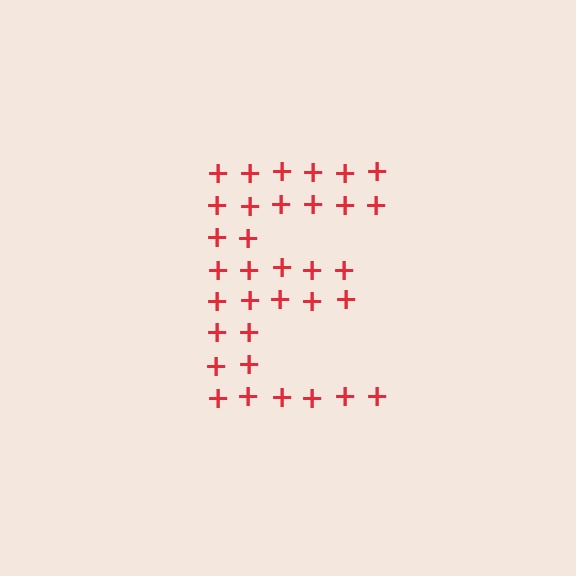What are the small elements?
The small elements are plus signs.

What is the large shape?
The large shape is the letter E.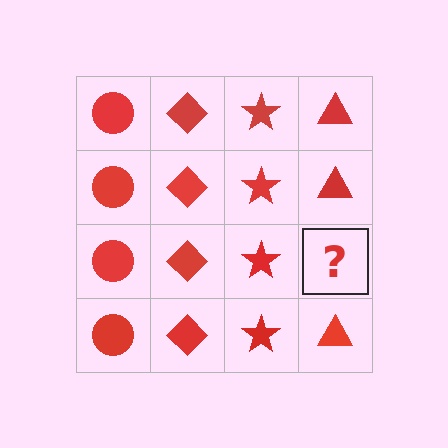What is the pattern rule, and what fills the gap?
The rule is that each column has a consistent shape. The gap should be filled with a red triangle.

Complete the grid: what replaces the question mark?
The question mark should be replaced with a red triangle.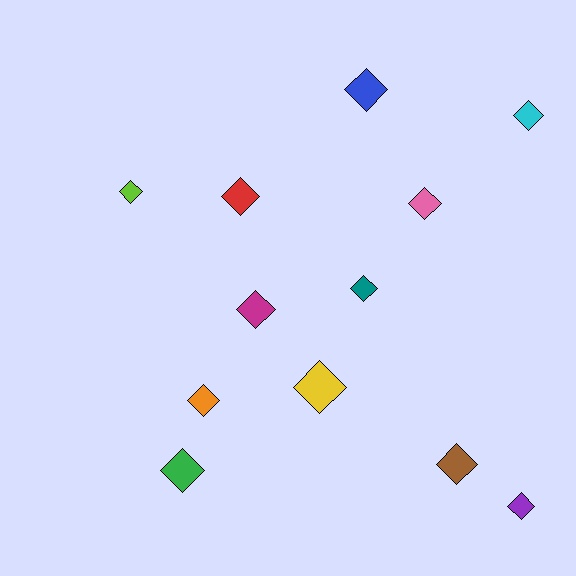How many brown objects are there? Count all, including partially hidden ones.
There is 1 brown object.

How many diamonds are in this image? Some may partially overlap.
There are 12 diamonds.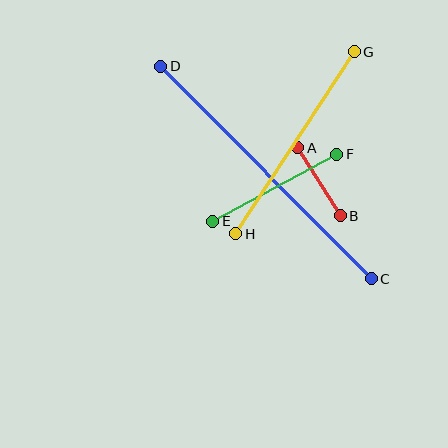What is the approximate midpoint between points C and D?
The midpoint is at approximately (266, 173) pixels.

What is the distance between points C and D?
The distance is approximately 299 pixels.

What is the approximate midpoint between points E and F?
The midpoint is at approximately (275, 188) pixels.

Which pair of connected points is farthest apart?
Points C and D are farthest apart.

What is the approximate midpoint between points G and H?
The midpoint is at approximately (295, 143) pixels.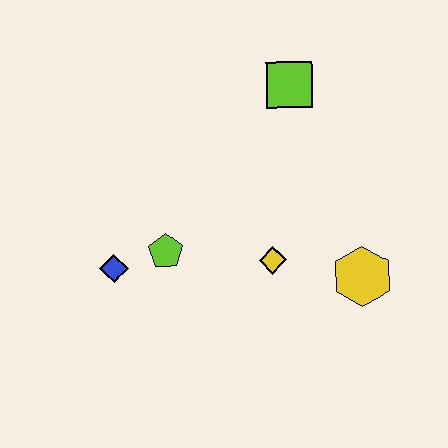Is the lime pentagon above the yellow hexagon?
Yes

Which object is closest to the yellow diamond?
The yellow hexagon is closest to the yellow diamond.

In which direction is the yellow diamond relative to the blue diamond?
The yellow diamond is to the right of the blue diamond.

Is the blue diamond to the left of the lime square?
Yes